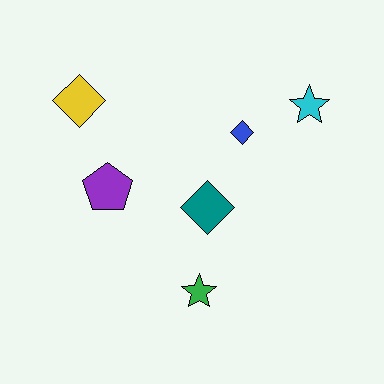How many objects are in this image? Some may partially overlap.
There are 6 objects.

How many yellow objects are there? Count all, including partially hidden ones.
There is 1 yellow object.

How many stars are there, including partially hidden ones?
There are 2 stars.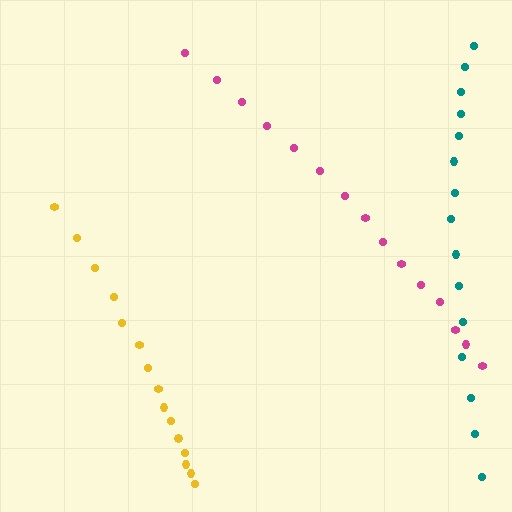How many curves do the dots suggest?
There are 3 distinct paths.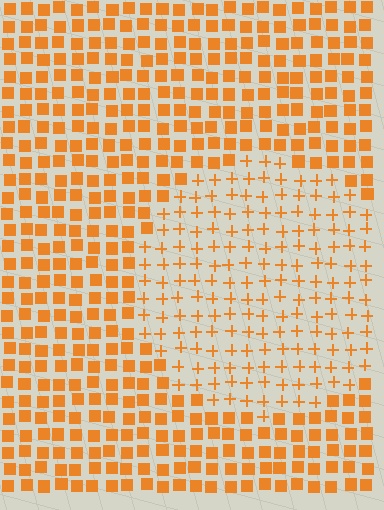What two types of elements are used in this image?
The image uses plus signs inside the circle region and squares outside it.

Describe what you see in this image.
The image is filled with small orange elements arranged in a uniform grid. A circle-shaped region contains plus signs, while the surrounding area contains squares. The boundary is defined purely by the change in element shape.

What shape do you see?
I see a circle.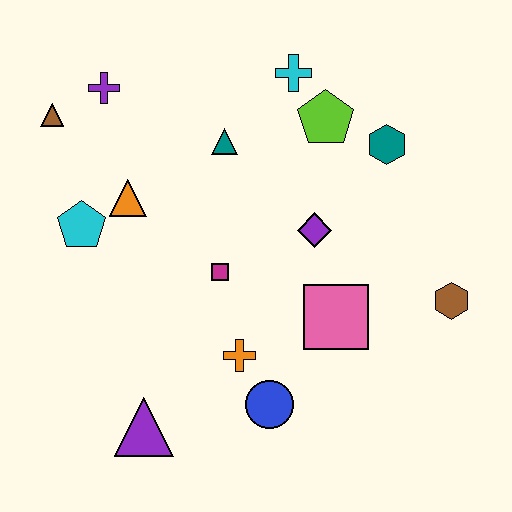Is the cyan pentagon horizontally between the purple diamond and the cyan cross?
No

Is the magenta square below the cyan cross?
Yes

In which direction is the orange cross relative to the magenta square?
The orange cross is below the magenta square.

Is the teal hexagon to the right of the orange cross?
Yes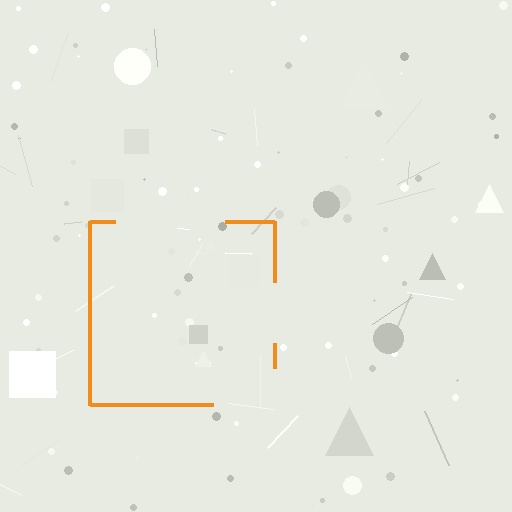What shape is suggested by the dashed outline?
The dashed outline suggests a square.